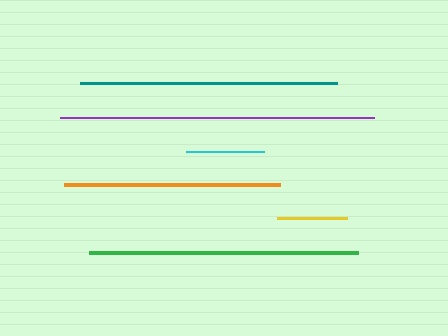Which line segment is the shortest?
The yellow line is the shortest at approximately 70 pixels.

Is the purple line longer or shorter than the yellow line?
The purple line is longer than the yellow line.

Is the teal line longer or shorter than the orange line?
The teal line is longer than the orange line.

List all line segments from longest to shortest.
From longest to shortest: purple, green, teal, orange, cyan, yellow.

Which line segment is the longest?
The purple line is the longest at approximately 315 pixels.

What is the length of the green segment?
The green segment is approximately 270 pixels long.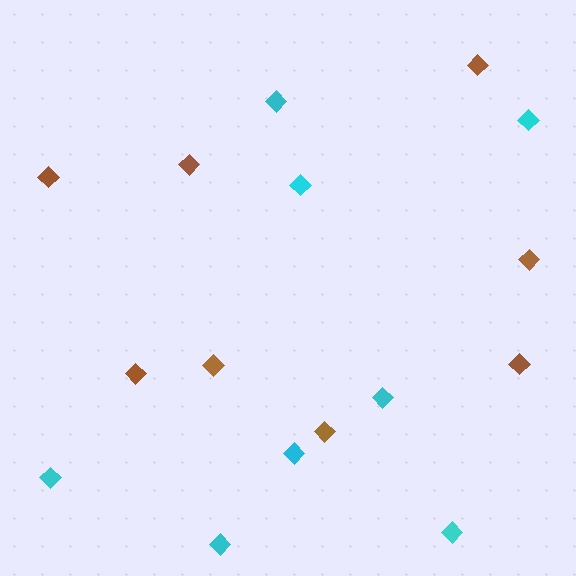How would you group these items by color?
There are 2 groups: one group of brown diamonds (8) and one group of cyan diamonds (8).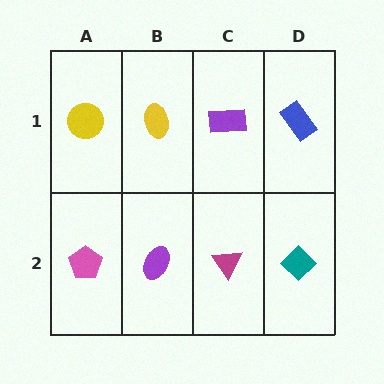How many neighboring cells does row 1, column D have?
2.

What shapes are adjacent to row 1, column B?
A purple ellipse (row 2, column B), a yellow circle (row 1, column A), a purple rectangle (row 1, column C).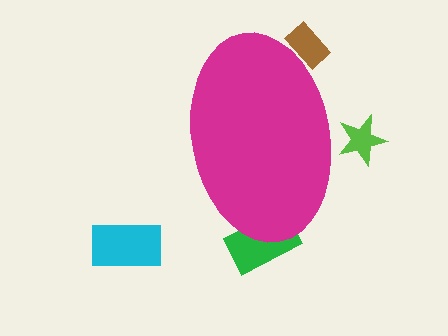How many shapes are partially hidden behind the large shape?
3 shapes are partially hidden.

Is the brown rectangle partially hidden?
Yes, the brown rectangle is partially hidden behind the magenta ellipse.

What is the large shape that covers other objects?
A magenta ellipse.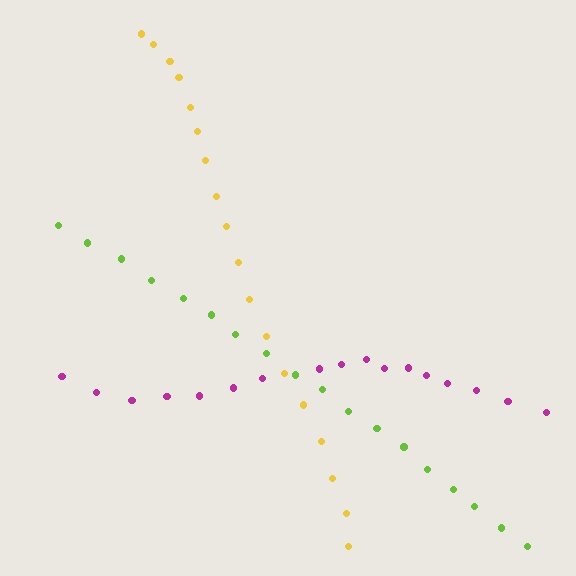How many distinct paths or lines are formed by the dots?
There are 3 distinct paths.